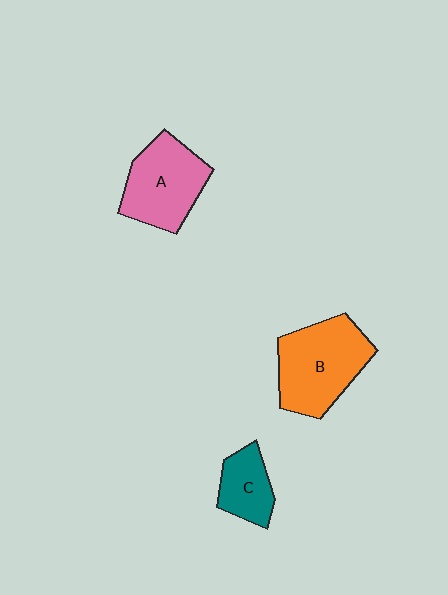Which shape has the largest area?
Shape B (orange).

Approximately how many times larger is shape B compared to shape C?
Approximately 2.1 times.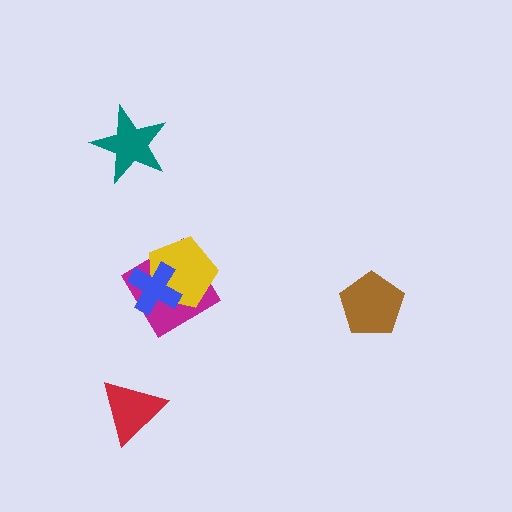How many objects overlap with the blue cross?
2 objects overlap with the blue cross.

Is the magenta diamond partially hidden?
Yes, it is partially covered by another shape.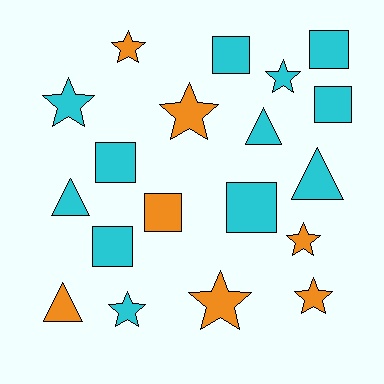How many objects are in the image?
There are 19 objects.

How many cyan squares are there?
There are 6 cyan squares.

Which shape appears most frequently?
Star, with 8 objects.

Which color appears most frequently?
Cyan, with 12 objects.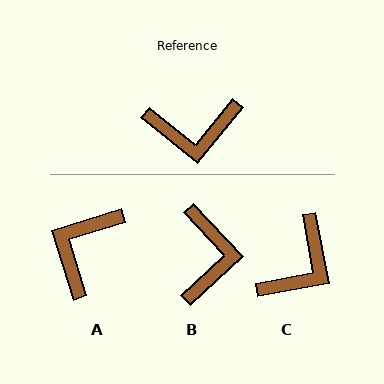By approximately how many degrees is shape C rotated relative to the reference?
Approximately 50 degrees counter-clockwise.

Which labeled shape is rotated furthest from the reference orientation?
A, about 124 degrees away.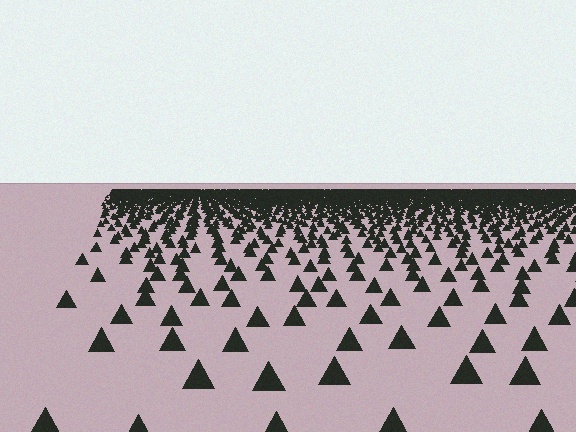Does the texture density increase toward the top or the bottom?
Density increases toward the top.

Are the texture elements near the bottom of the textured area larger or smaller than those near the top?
Larger. Near the bottom, elements are closer to the viewer and appear at a bigger on-screen size.